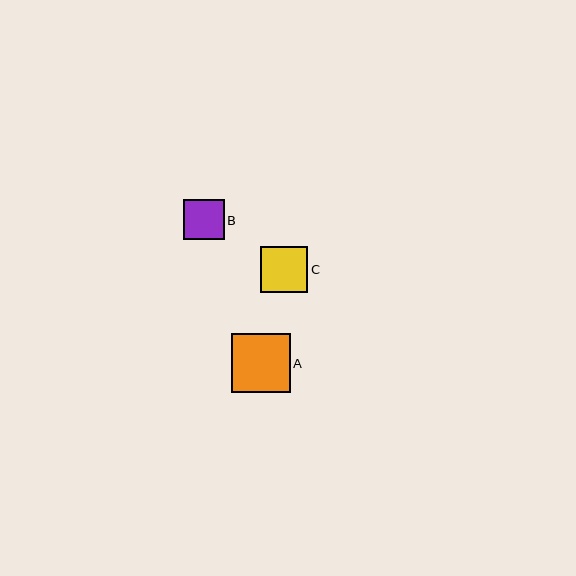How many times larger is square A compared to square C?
Square A is approximately 1.3 times the size of square C.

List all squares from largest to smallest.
From largest to smallest: A, C, B.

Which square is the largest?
Square A is the largest with a size of approximately 59 pixels.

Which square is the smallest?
Square B is the smallest with a size of approximately 41 pixels.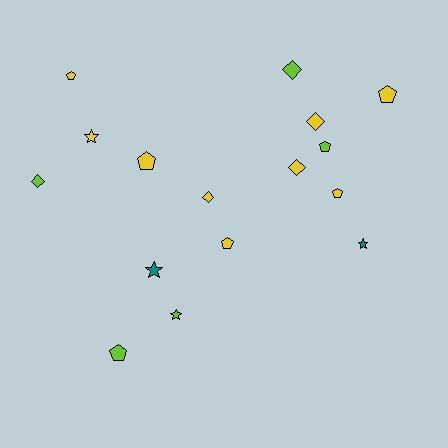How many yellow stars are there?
There is 1 yellow star.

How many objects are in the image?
There are 16 objects.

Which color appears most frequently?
Yellow, with 9 objects.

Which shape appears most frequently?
Pentagon, with 7 objects.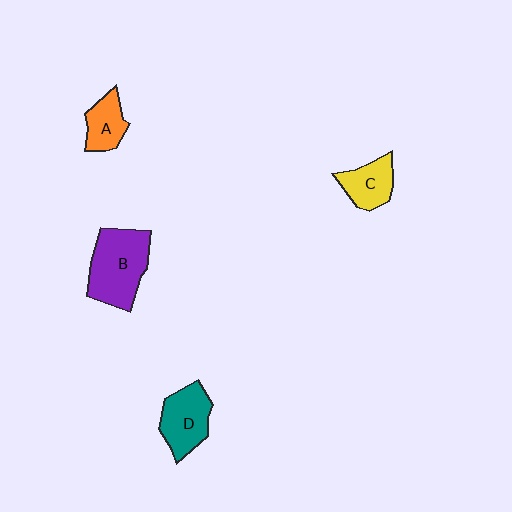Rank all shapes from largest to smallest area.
From largest to smallest: B (purple), D (teal), C (yellow), A (orange).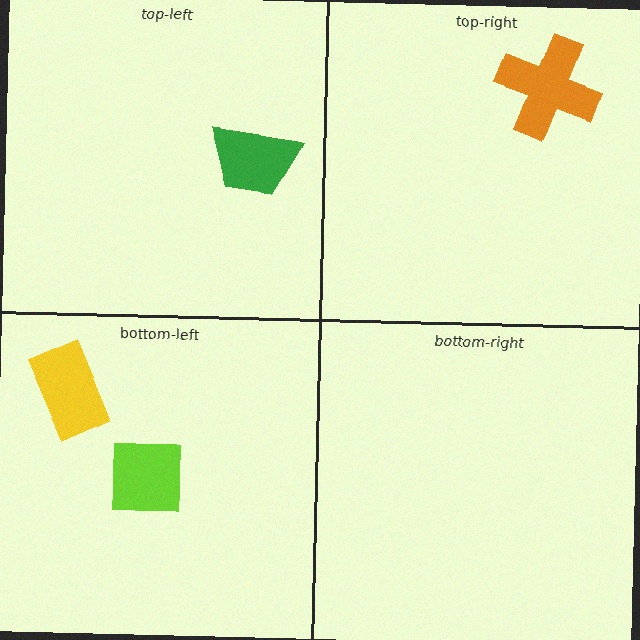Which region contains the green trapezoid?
The top-left region.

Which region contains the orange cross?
The top-right region.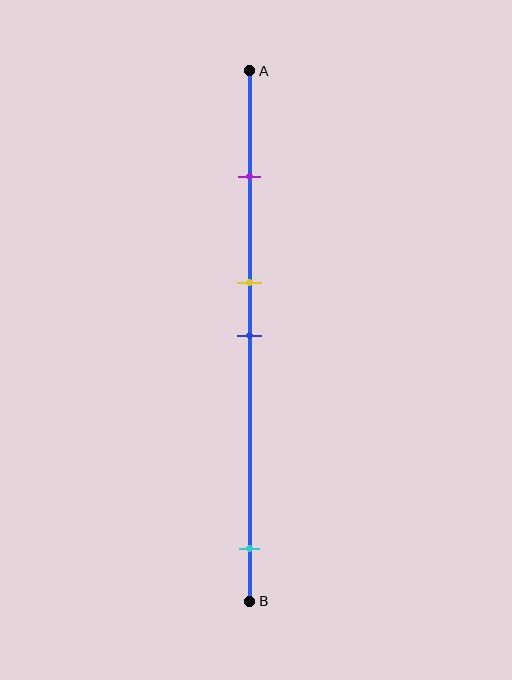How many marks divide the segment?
There are 4 marks dividing the segment.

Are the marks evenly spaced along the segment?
No, the marks are not evenly spaced.